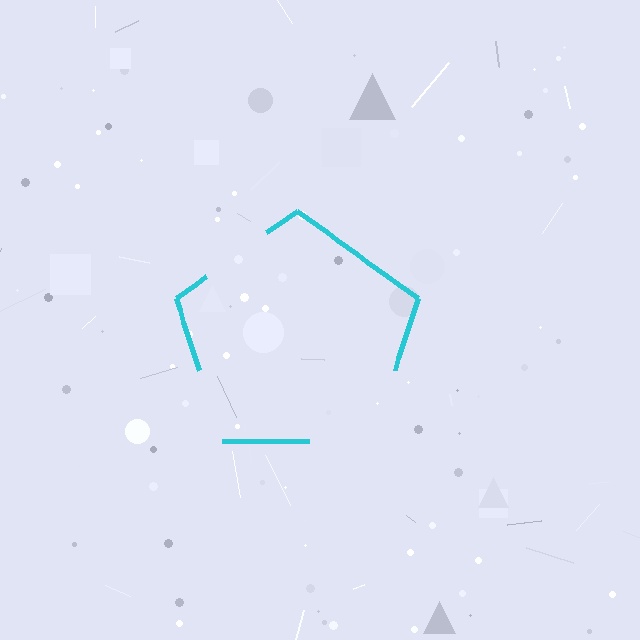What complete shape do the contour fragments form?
The contour fragments form a pentagon.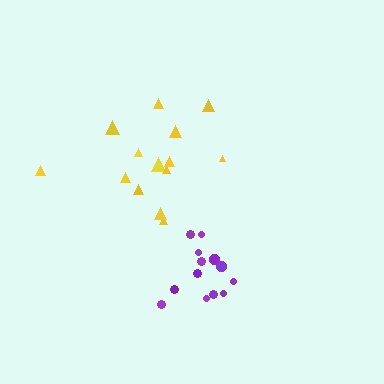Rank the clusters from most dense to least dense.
purple, yellow.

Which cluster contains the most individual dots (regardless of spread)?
Yellow (14).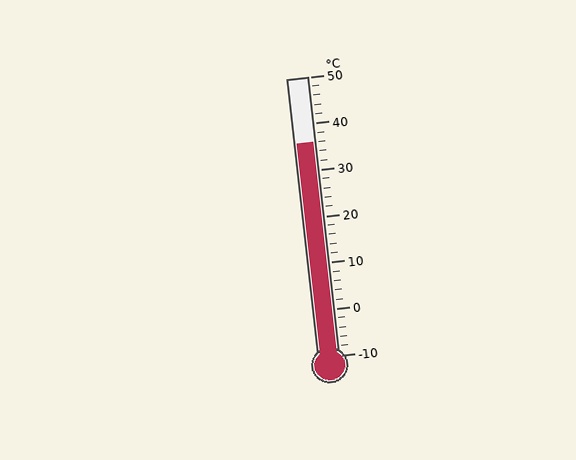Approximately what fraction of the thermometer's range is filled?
The thermometer is filled to approximately 75% of its range.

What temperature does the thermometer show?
The thermometer shows approximately 36°C.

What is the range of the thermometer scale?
The thermometer scale ranges from -10°C to 50°C.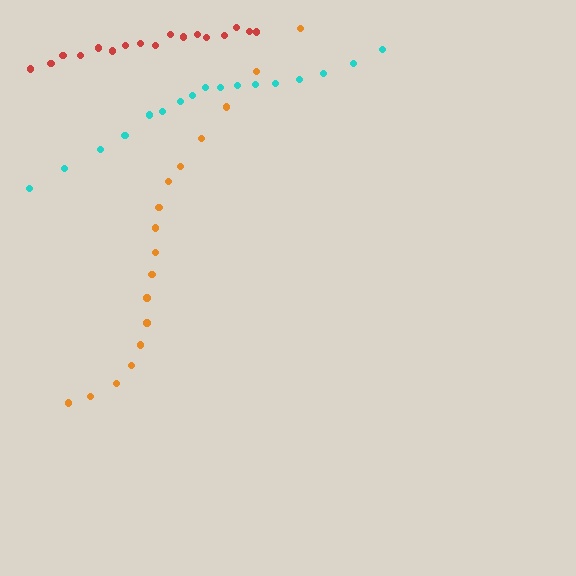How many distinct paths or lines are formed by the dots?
There are 3 distinct paths.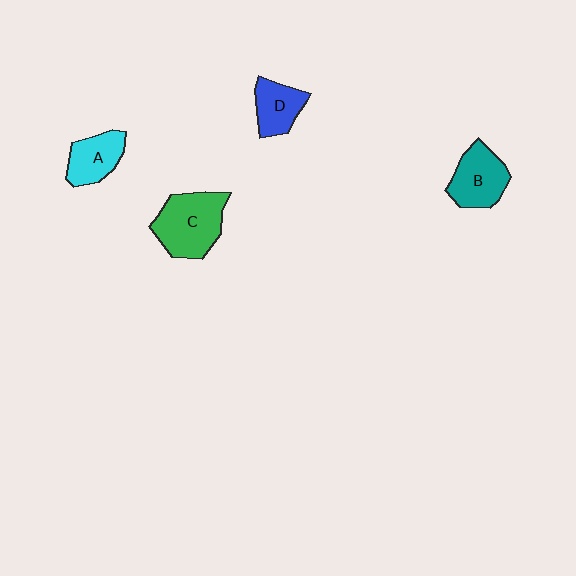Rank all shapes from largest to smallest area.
From largest to smallest: C (green), B (teal), A (cyan), D (blue).